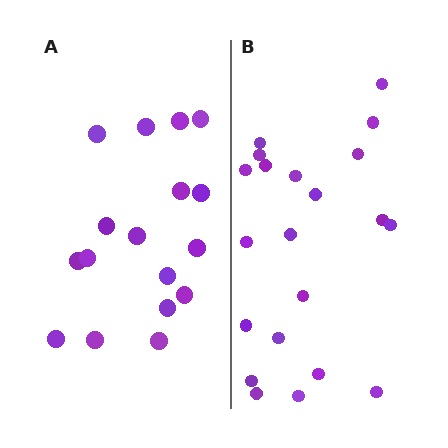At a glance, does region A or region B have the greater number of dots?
Region B (the right region) has more dots.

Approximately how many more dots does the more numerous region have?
Region B has about 4 more dots than region A.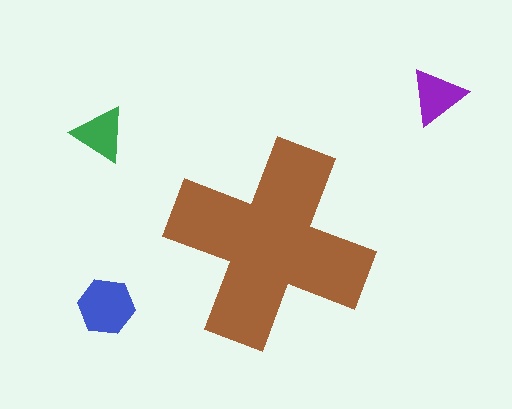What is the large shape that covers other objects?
A brown cross.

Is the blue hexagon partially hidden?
No, the blue hexagon is fully visible.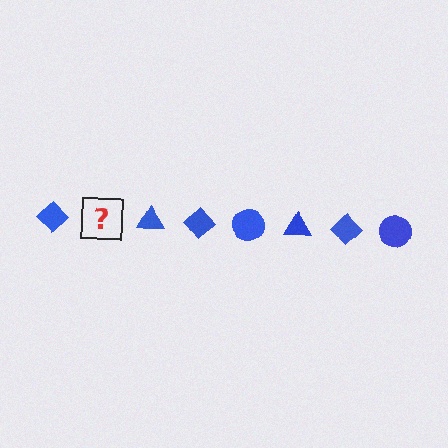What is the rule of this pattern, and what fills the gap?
The rule is that the pattern cycles through diamond, circle, triangle shapes in blue. The gap should be filled with a blue circle.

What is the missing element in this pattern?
The missing element is a blue circle.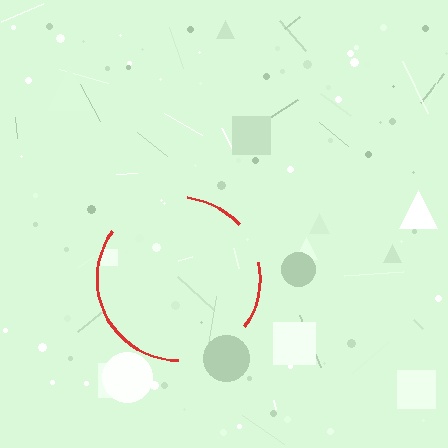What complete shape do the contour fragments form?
The contour fragments form a circle.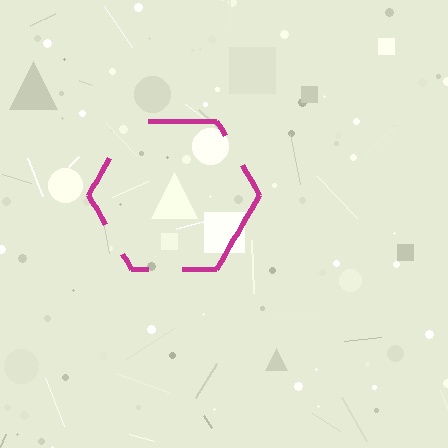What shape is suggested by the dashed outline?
The dashed outline suggests a hexagon.